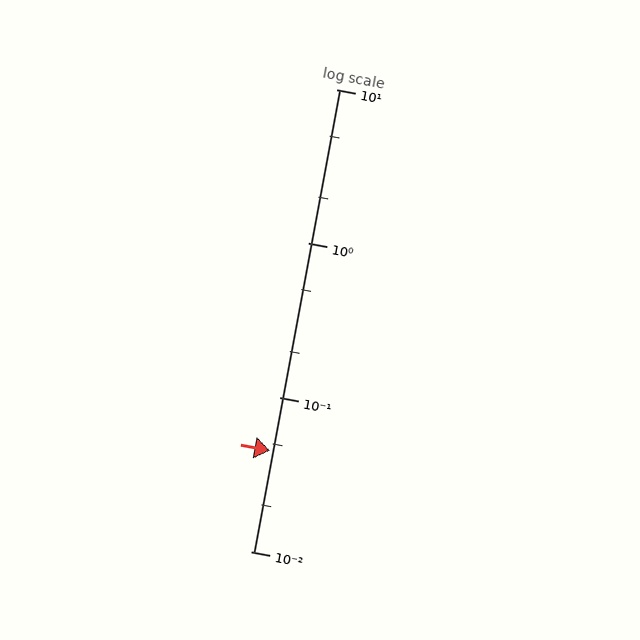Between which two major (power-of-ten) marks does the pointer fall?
The pointer is between 0.01 and 0.1.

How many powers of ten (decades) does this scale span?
The scale spans 3 decades, from 0.01 to 10.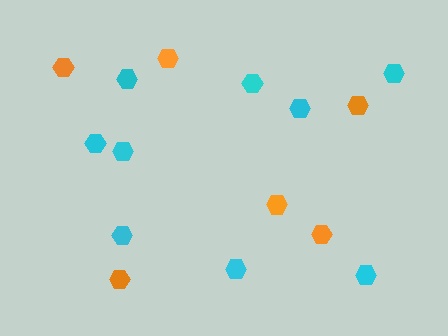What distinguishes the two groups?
There are 2 groups: one group of cyan hexagons (9) and one group of orange hexagons (6).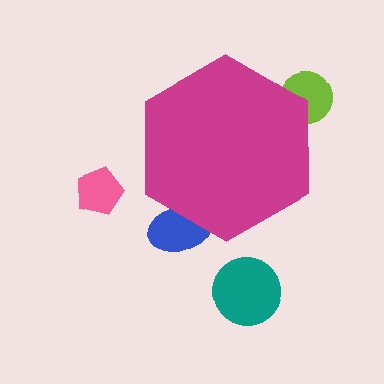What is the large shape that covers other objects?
A magenta hexagon.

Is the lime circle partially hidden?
Yes, the lime circle is partially hidden behind the magenta hexagon.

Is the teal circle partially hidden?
No, the teal circle is fully visible.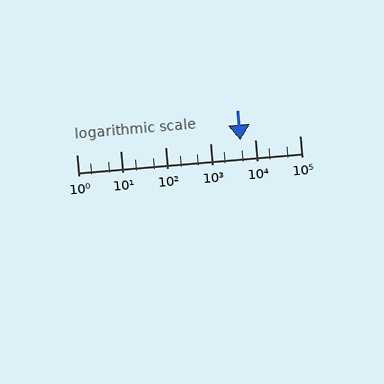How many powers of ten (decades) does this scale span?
The scale spans 5 decades, from 1 to 100000.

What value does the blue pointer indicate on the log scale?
The pointer indicates approximately 4600.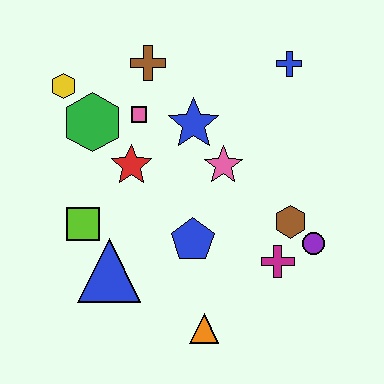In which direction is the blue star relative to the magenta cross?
The blue star is above the magenta cross.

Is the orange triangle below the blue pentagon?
Yes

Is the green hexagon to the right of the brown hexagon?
No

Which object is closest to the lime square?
The blue triangle is closest to the lime square.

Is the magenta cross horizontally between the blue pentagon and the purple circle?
Yes